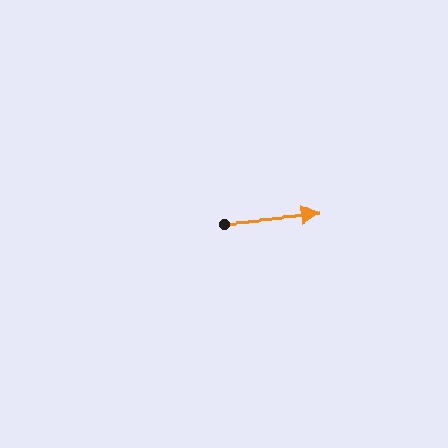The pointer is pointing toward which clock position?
Roughly 3 o'clock.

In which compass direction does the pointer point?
East.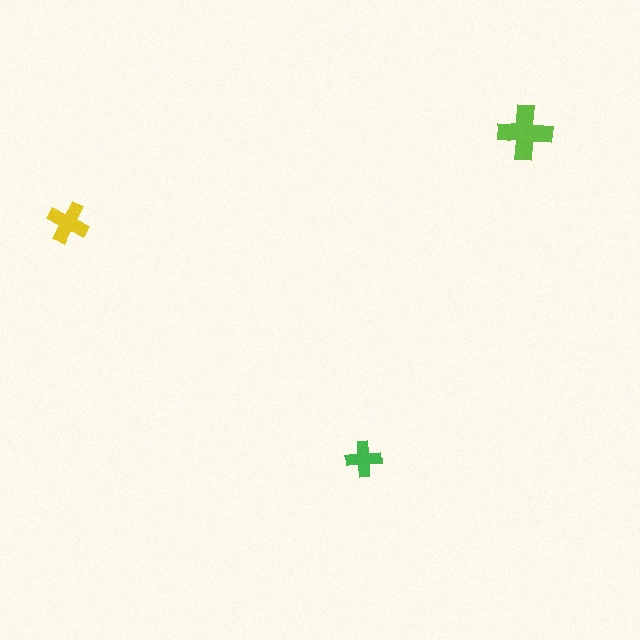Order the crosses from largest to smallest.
the lime one, the yellow one, the green one.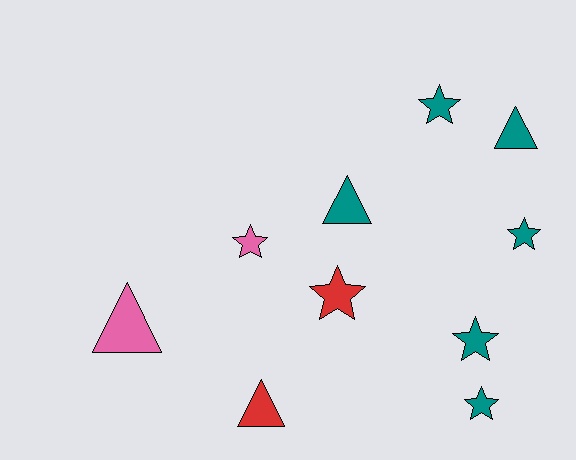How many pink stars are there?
There is 1 pink star.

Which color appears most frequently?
Teal, with 6 objects.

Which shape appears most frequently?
Star, with 6 objects.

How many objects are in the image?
There are 10 objects.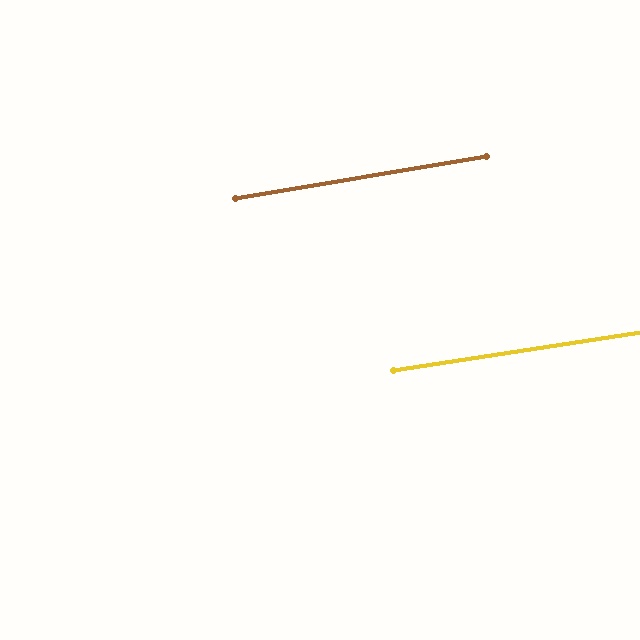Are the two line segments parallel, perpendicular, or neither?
Parallel — their directions differ by only 0.7°.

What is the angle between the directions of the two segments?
Approximately 1 degree.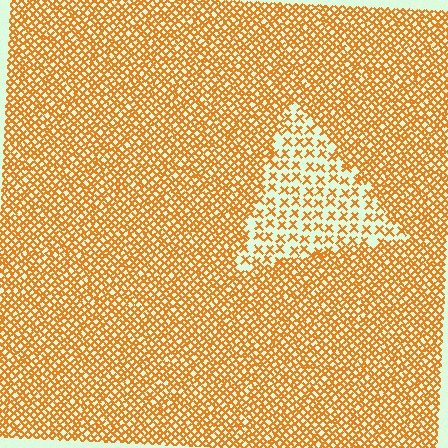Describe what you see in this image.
The image contains small orange elements arranged at two different densities. A triangle-shaped region is visible where the elements are less densely packed than the surrounding area.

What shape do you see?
I see a triangle.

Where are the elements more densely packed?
The elements are more densely packed outside the triangle boundary.